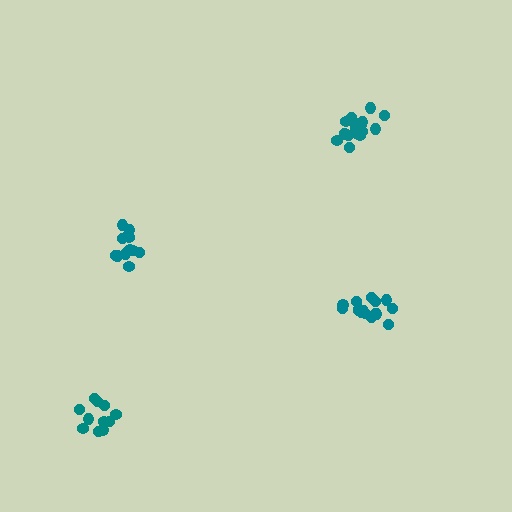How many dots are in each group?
Group 1: 16 dots, Group 2: 17 dots, Group 3: 11 dots, Group 4: 12 dots (56 total).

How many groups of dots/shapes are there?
There are 4 groups.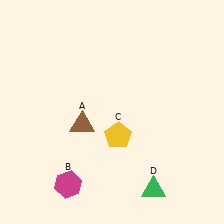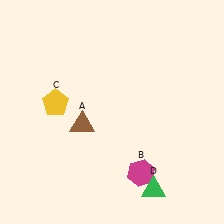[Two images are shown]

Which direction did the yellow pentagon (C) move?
The yellow pentagon (C) moved left.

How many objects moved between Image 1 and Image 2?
2 objects moved between the two images.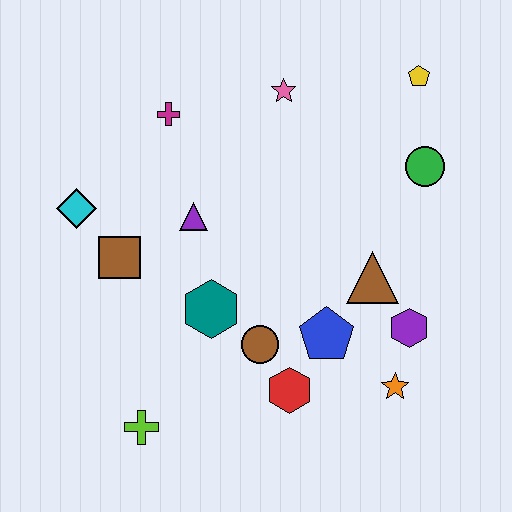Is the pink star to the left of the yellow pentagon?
Yes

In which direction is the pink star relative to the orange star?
The pink star is above the orange star.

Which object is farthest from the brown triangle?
The cyan diamond is farthest from the brown triangle.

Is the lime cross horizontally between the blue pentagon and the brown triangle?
No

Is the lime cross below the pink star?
Yes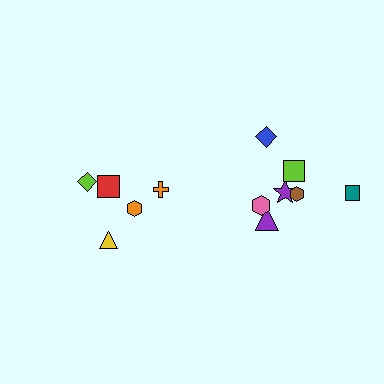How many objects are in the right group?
There are 7 objects.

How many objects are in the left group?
There are 5 objects.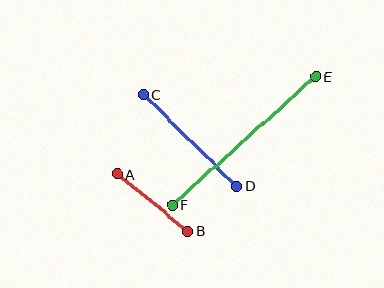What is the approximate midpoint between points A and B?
The midpoint is at approximately (153, 203) pixels.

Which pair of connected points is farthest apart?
Points E and F are farthest apart.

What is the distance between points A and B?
The distance is approximately 90 pixels.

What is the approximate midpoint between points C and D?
The midpoint is at approximately (190, 140) pixels.